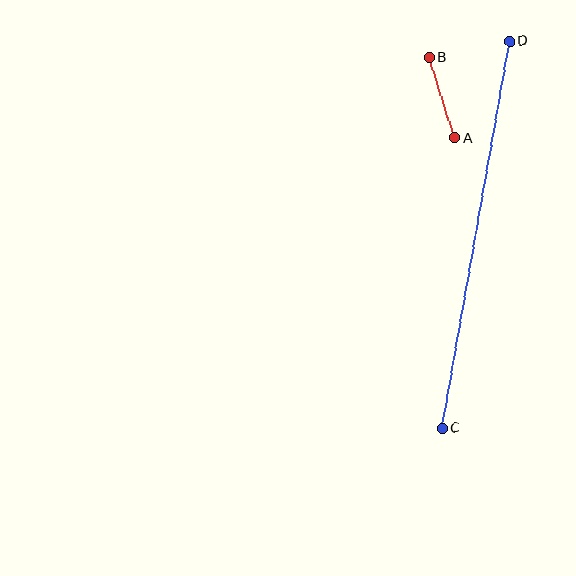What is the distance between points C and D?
The distance is approximately 393 pixels.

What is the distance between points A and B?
The distance is approximately 84 pixels.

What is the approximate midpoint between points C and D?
The midpoint is at approximately (476, 235) pixels.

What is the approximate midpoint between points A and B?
The midpoint is at approximately (442, 98) pixels.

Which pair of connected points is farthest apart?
Points C and D are farthest apart.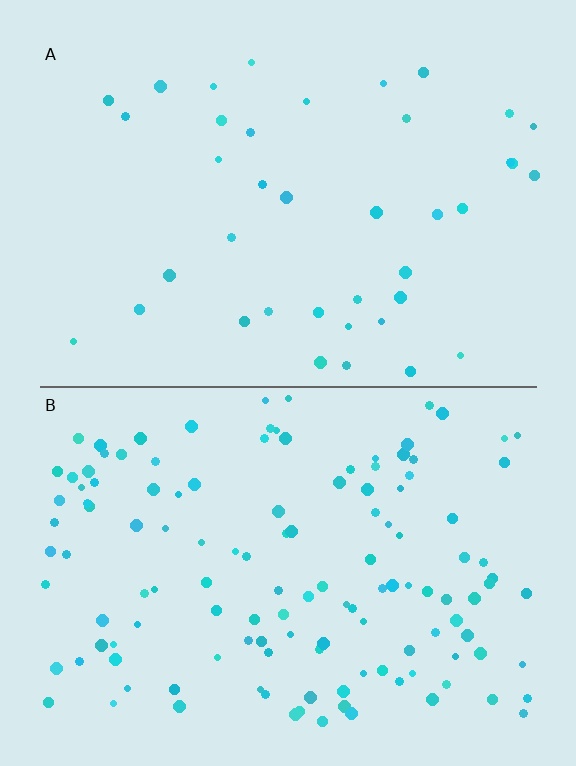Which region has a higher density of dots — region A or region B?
B (the bottom).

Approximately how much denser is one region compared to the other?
Approximately 3.3× — region B over region A.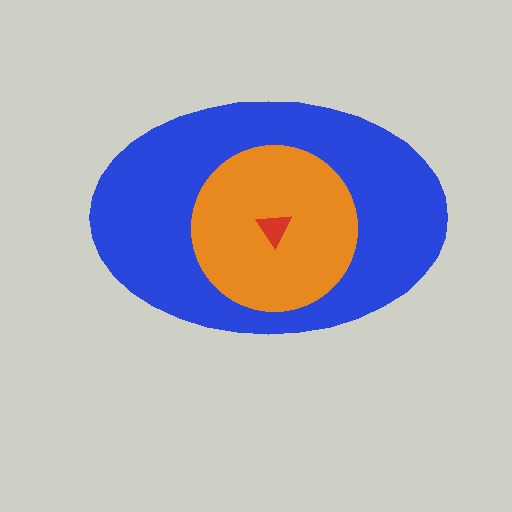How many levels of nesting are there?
3.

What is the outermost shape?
The blue ellipse.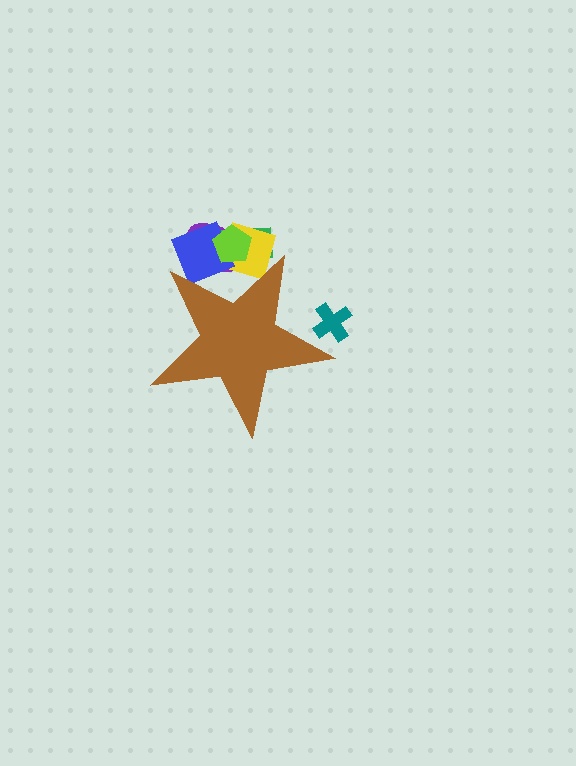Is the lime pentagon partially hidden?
Yes, the lime pentagon is partially hidden behind the brown star.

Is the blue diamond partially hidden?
Yes, the blue diamond is partially hidden behind the brown star.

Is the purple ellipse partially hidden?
Yes, the purple ellipse is partially hidden behind the brown star.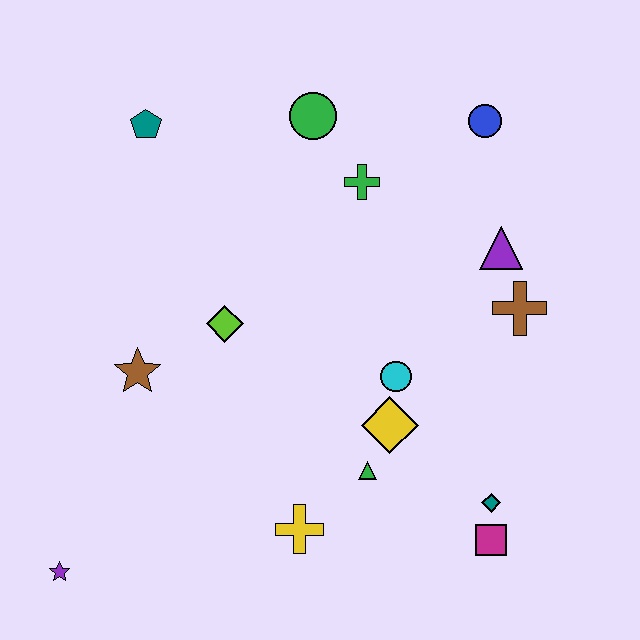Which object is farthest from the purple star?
The blue circle is farthest from the purple star.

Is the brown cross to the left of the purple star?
No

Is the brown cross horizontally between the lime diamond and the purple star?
No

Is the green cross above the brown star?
Yes